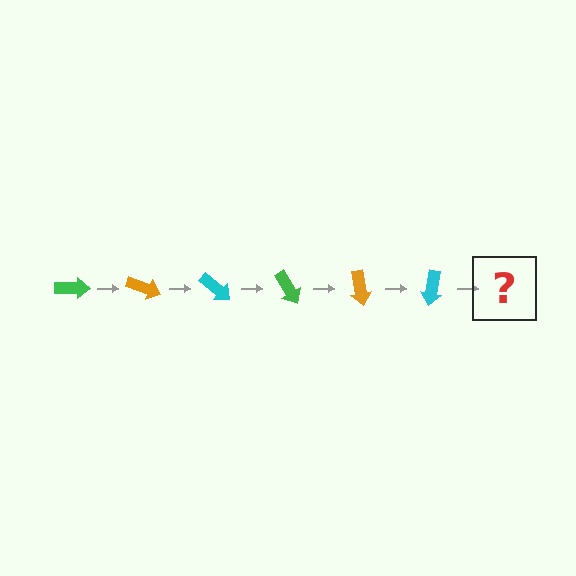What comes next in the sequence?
The next element should be a green arrow, rotated 120 degrees from the start.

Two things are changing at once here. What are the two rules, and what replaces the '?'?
The two rules are that it rotates 20 degrees each step and the color cycles through green, orange, and cyan. The '?' should be a green arrow, rotated 120 degrees from the start.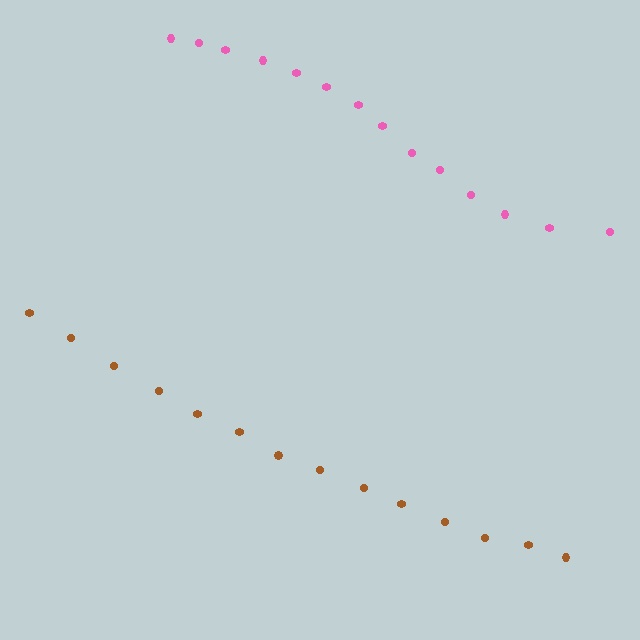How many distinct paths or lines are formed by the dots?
There are 2 distinct paths.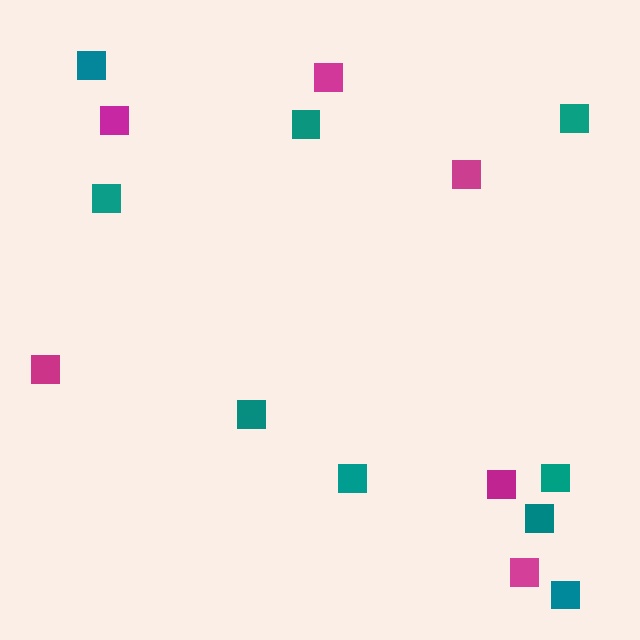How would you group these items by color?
There are 2 groups: one group of magenta squares (6) and one group of teal squares (9).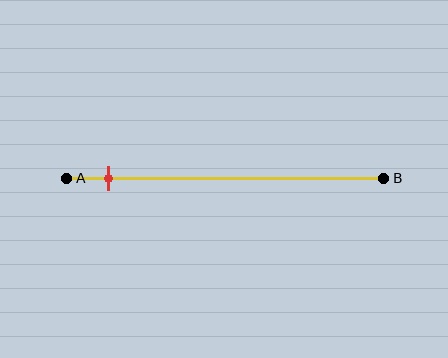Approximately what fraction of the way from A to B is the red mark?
The red mark is approximately 15% of the way from A to B.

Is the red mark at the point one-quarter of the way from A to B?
No, the mark is at about 15% from A, not at the 25% one-quarter point.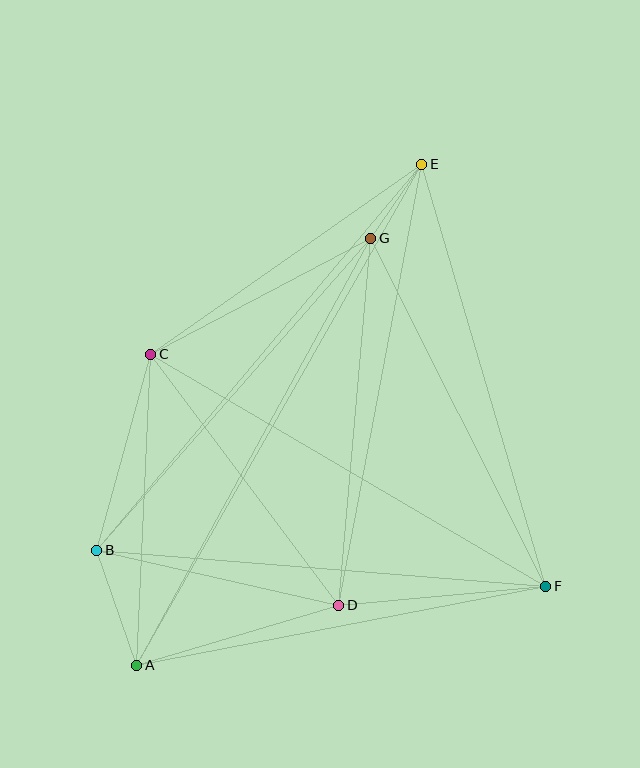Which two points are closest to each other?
Points E and G are closest to each other.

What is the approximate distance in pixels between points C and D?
The distance between C and D is approximately 314 pixels.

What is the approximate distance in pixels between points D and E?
The distance between D and E is approximately 449 pixels.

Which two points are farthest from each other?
Points A and E are farthest from each other.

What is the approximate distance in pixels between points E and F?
The distance between E and F is approximately 440 pixels.